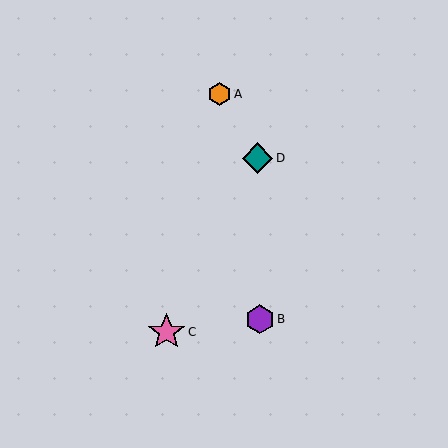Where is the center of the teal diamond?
The center of the teal diamond is at (258, 158).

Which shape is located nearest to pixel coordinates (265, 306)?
The purple hexagon (labeled B) at (260, 319) is nearest to that location.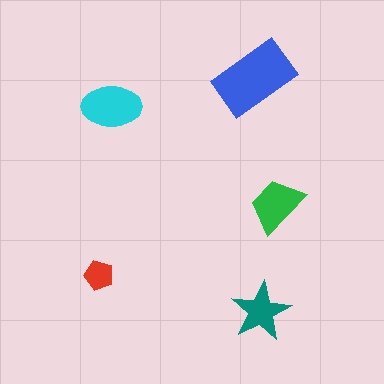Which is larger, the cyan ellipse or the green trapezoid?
The cyan ellipse.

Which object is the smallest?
The red pentagon.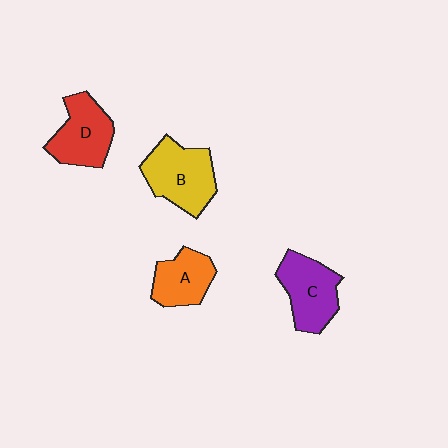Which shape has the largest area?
Shape B (yellow).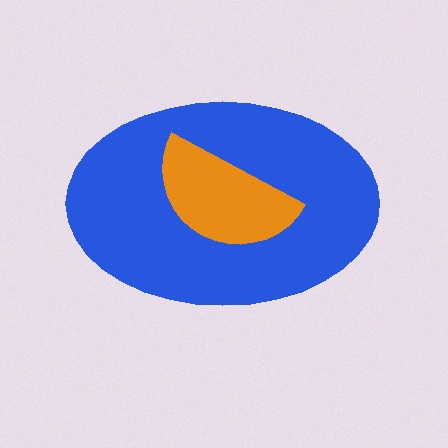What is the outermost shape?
The blue ellipse.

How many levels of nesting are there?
2.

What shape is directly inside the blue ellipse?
The orange semicircle.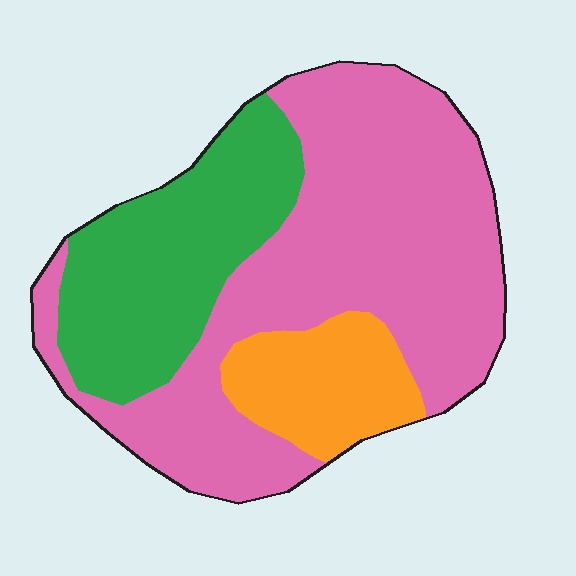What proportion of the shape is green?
Green covers roughly 30% of the shape.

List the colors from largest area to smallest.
From largest to smallest: pink, green, orange.